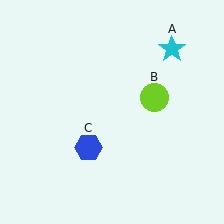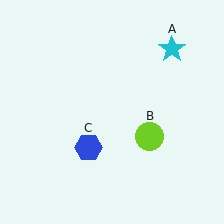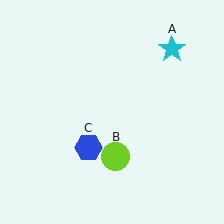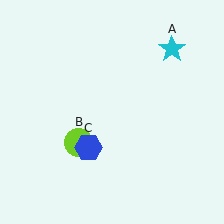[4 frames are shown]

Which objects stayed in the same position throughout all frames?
Cyan star (object A) and blue hexagon (object C) remained stationary.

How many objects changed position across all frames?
1 object changed position: lime circle (object B).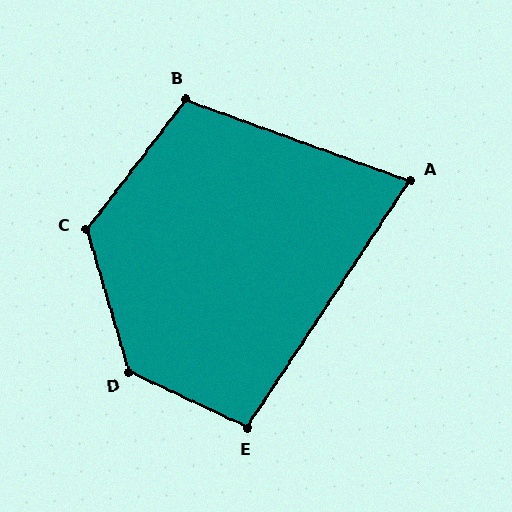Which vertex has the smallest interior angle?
A, at approximately 76 degrees.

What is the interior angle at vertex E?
Approximately 98 degrees (obtuse).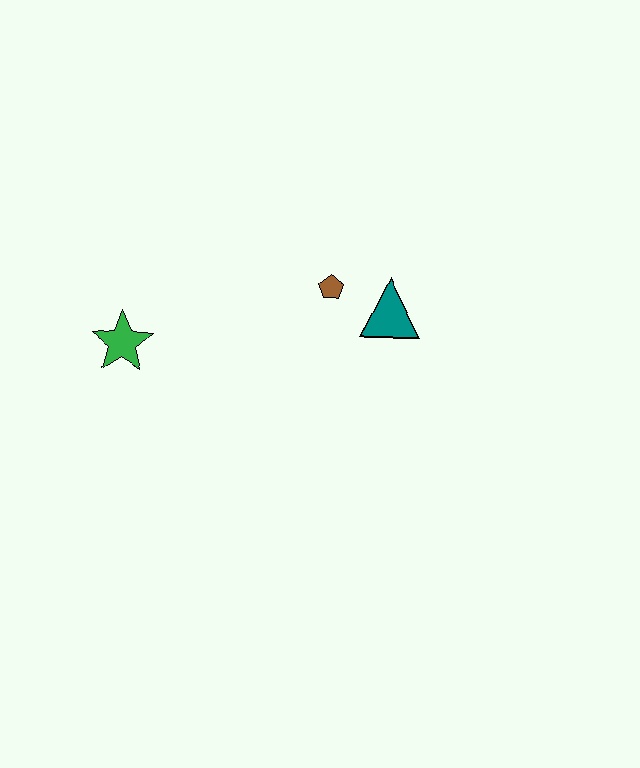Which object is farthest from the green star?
The teal triangle is farthest from the green star.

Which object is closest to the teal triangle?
The brown pentagon is closest to the teal triangle.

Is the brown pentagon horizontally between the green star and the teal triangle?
Yes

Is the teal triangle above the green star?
Yes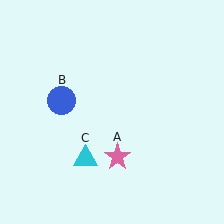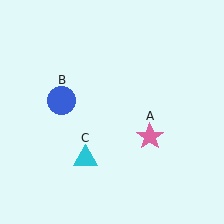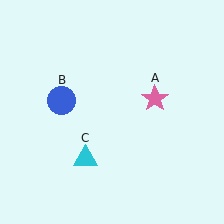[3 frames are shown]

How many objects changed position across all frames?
1 object changed position: pink star (object A).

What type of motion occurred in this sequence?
The pink star (object A) rotated counterclockwise around the center of the scene.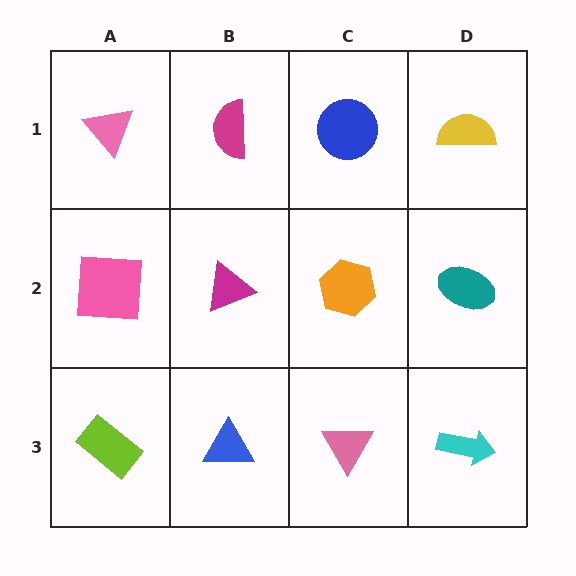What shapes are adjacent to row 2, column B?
A magenta semicircle (row 1, column B), a blue triangle (row 3, column B), a pink square (row 2, column A), an orange hexagon (row 2, column C).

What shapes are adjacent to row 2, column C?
A blue circle (row 1, column C), a pink triangle (row 3, column C), a magenta triangle (row 2, column B), a teal ellipse (row 2, column D).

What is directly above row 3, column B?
A magenta triangle.